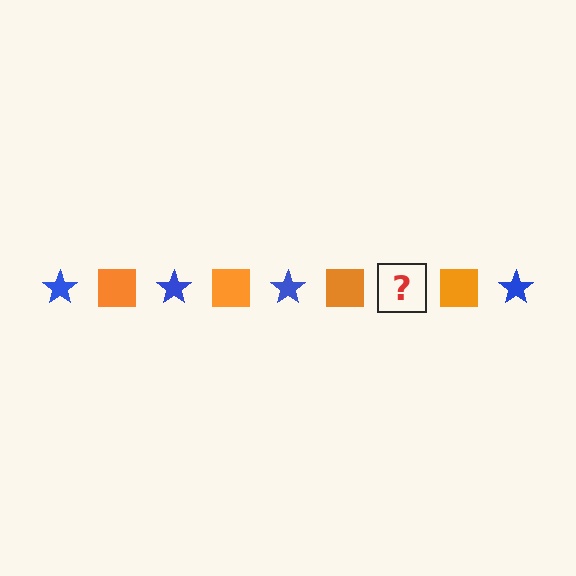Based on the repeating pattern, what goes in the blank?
The blank should be a blue star.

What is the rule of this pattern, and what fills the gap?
The rule is that the pattern alternates between blue star and orange square. The gap should be filled with a blue star.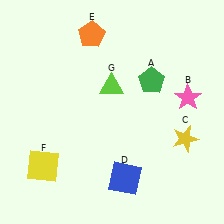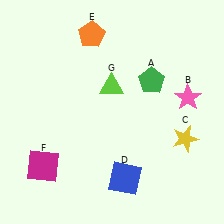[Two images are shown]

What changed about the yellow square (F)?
In Image 1, F is yellow. In Image 2, it changed to magenta.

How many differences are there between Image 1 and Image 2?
There is 1 difference between the two images.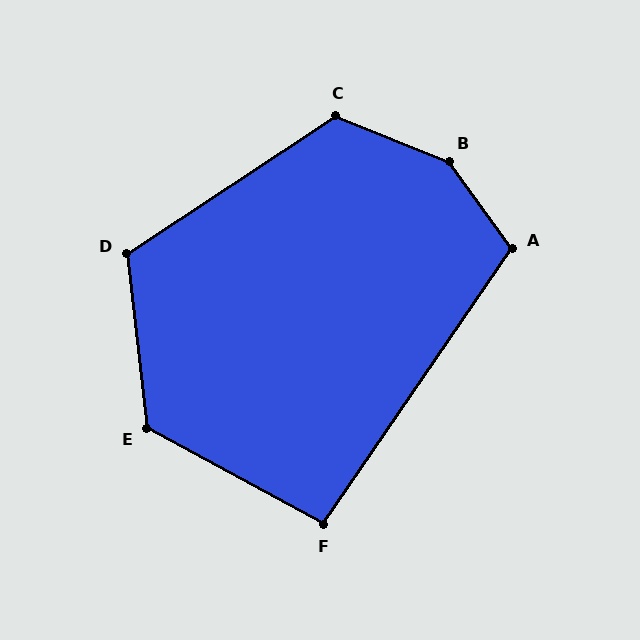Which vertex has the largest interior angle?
B, at approximately 147 degrees.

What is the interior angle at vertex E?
Approximately 125 degrees (obtuse).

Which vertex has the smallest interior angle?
F, at approximately 96 degrees.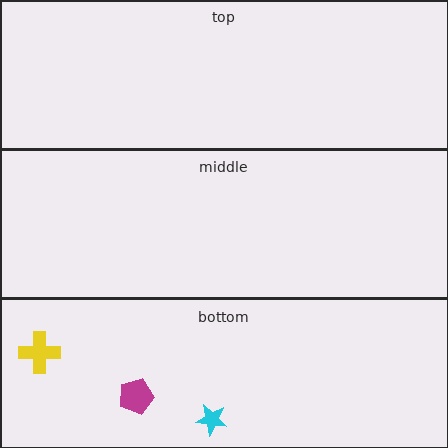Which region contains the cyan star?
The bottom region.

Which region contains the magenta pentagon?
The bottom region.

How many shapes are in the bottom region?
3.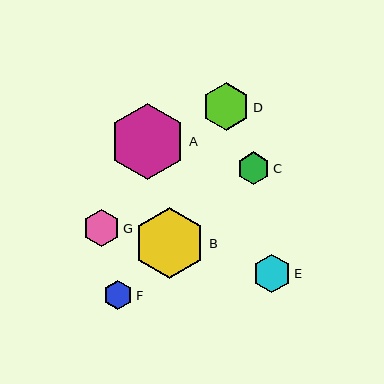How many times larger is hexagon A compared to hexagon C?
Hexagon A is approximately 2.3 times the size of hexagon C.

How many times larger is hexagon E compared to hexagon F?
Hexagon E is approximately 1.3 times the size of hexagon F.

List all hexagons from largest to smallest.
From largest to smallest: A, B, D, E, G, C, F.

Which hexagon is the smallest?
Hexagon F is the smallest with a size of approximately 29 pixels.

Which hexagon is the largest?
Hexagon A is the largest with a size of approximately 76 pixels.